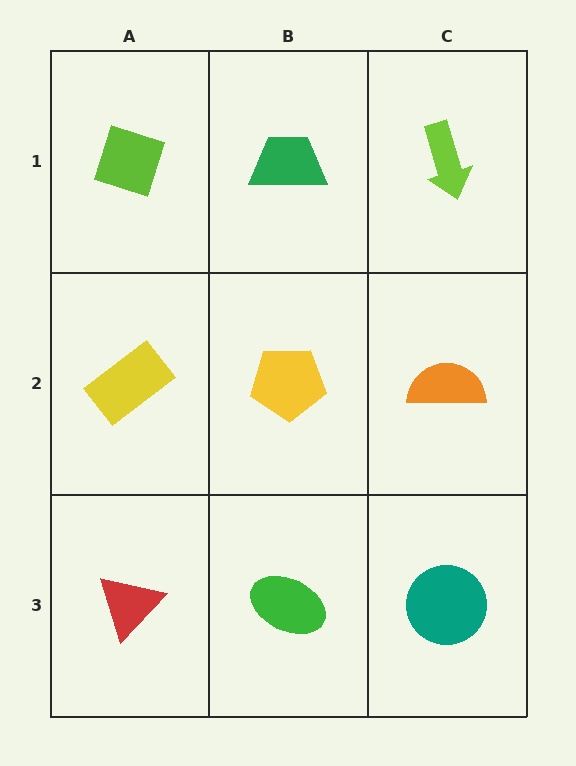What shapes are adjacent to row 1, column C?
An orange semicircle (row 2, column C), a green trapezoid (row 1, column B).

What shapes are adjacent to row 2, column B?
A green trapezoid (row 1, column B), a green ellipse (row 3, column B), a yellow rectangle (row 2, column A), an orange semicircle (row 2, column C).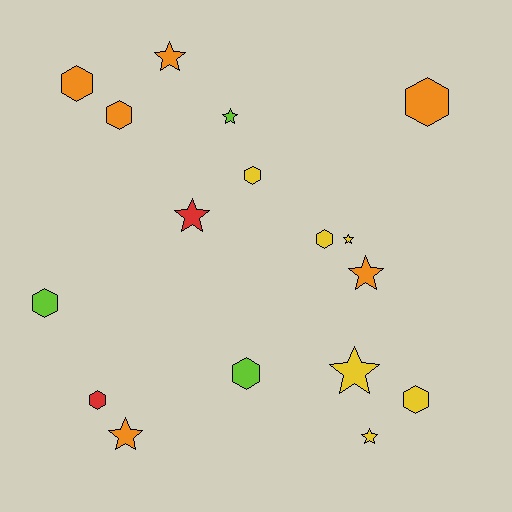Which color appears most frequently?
Yellow, with 6 objects.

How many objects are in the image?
There are 17 objects.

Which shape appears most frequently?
Hexagon, with 9 objects.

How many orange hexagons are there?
There are 3 orange hexagons.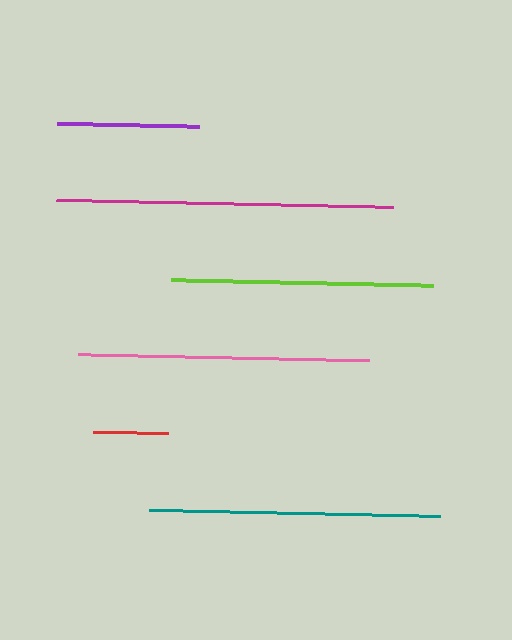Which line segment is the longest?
The magenta line is the longest at approximately 337 pixels.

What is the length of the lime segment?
The lime segment is approximately 262 pixels long.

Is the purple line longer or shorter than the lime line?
The lime line is longer than the purple line.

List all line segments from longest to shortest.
From longest to shortest: magenta, teal, pink, lime, purple, red.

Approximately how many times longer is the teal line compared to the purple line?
The teal line is approximately 2.1 times the length of the purple line.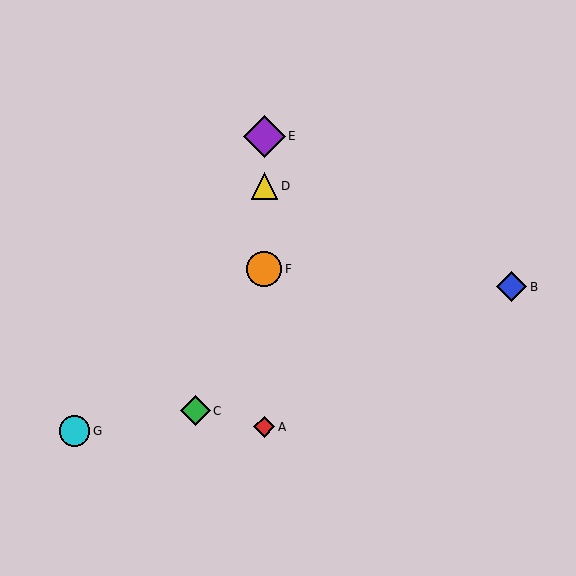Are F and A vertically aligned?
Yes, both are at x≈264.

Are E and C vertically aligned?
No, E is at x≈264 and C is at x≈195.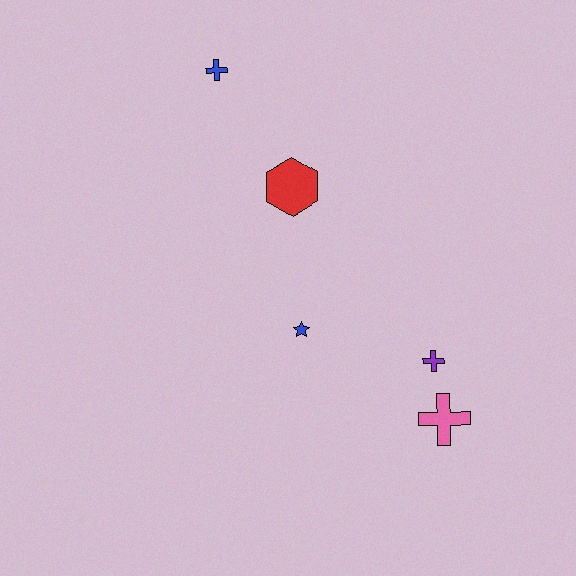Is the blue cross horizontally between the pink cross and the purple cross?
No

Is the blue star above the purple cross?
Yes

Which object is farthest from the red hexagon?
The pink cross is farthest from the red hexagon.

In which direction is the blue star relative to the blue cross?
The blue star is below the blue cross.